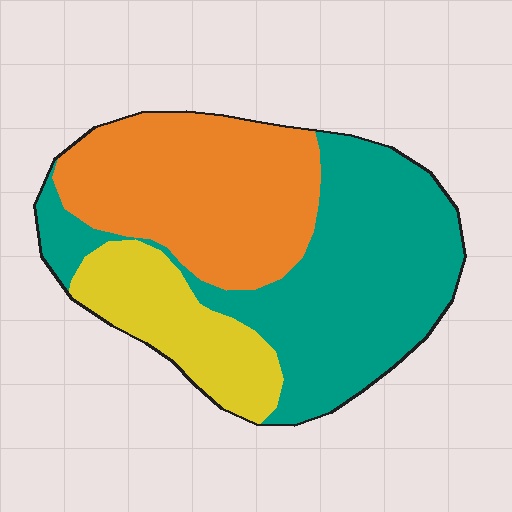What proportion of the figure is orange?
Orange takes up between a third and a half of the figure.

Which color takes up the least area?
Yellow, at roughly 20%.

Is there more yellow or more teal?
Teal.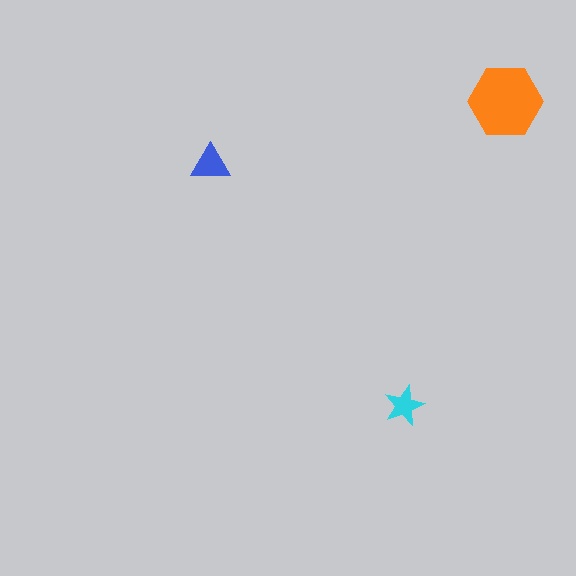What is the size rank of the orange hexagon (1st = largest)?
1st.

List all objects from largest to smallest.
The orange hexagon, the blue triangle, the cyan star.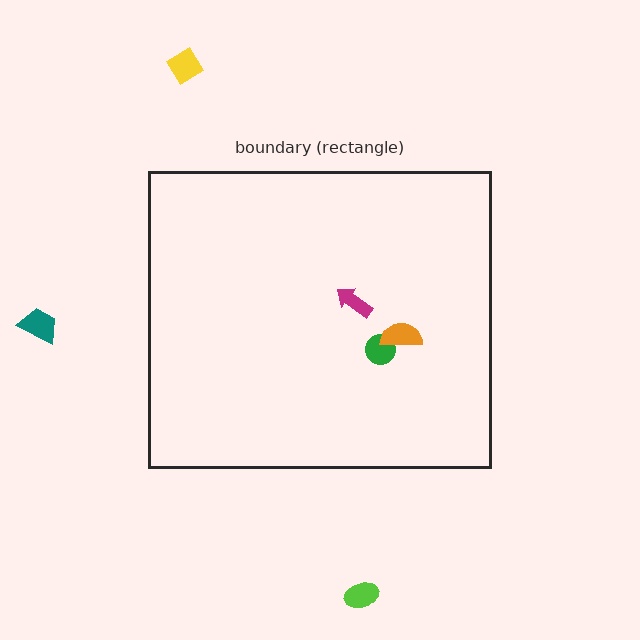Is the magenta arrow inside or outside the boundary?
Inside.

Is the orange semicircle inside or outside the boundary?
Inside.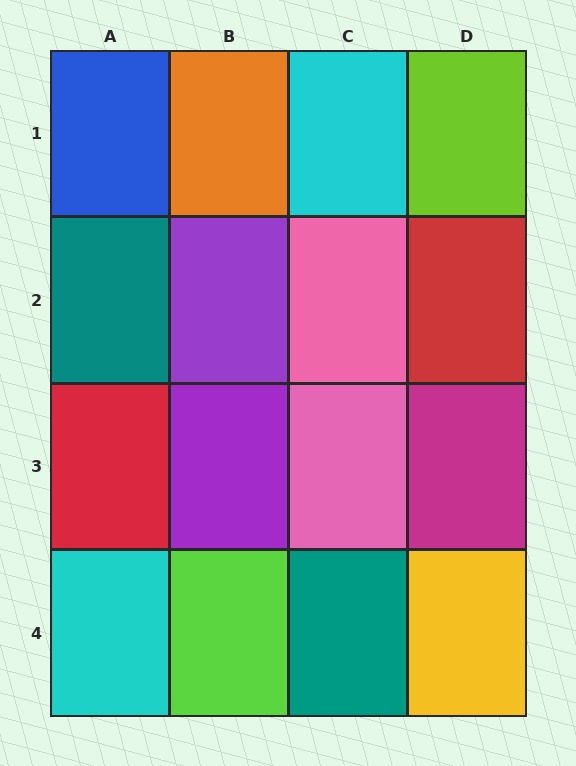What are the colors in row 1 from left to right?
Blue, orange, cyan, lime.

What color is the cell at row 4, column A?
Cyan.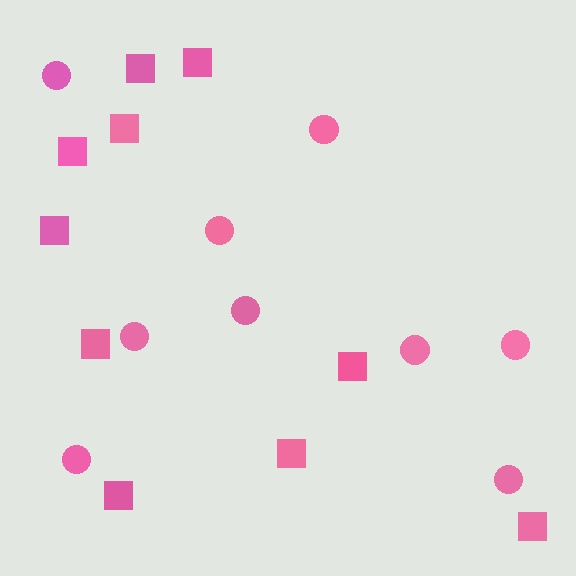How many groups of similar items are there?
There are 2 groups: one group of squares (10) and one group of circles (9).